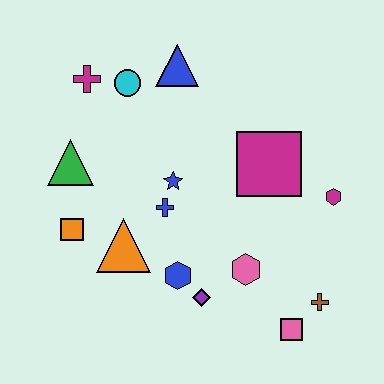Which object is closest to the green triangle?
The orange square is closest to the green triangle.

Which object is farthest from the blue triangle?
The pink square is farthest from the blue triangle.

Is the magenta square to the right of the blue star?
Yes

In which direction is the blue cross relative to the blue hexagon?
The blue cross is above the blue hexagon.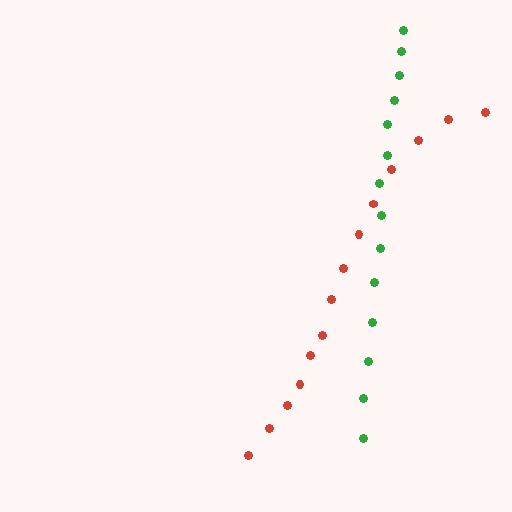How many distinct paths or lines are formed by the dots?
There are 2 distinct paths.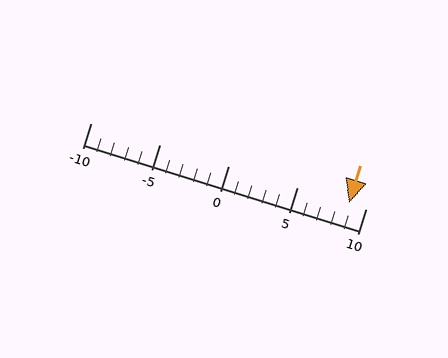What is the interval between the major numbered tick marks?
The major tick marks are spaced 5 units apart.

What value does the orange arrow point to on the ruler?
The orange arrow points to approximately 9.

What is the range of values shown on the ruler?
The ruler shows values from -10 to 10.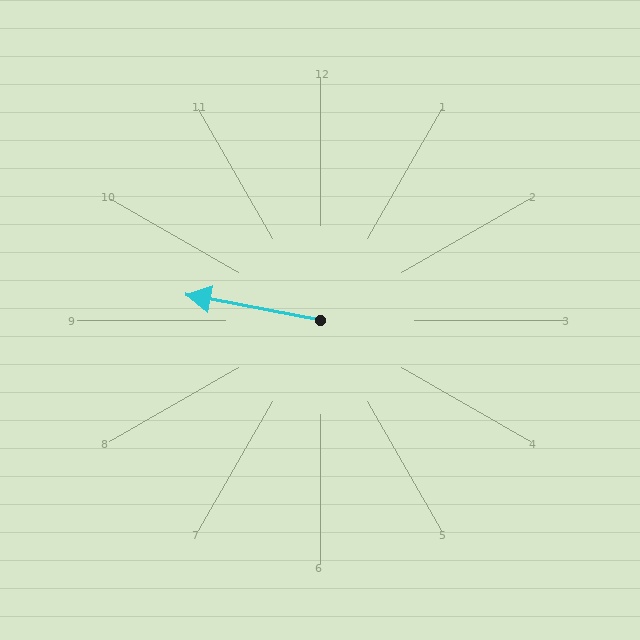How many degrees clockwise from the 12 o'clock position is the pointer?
Approximately 281 degrees.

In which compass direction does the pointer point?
West.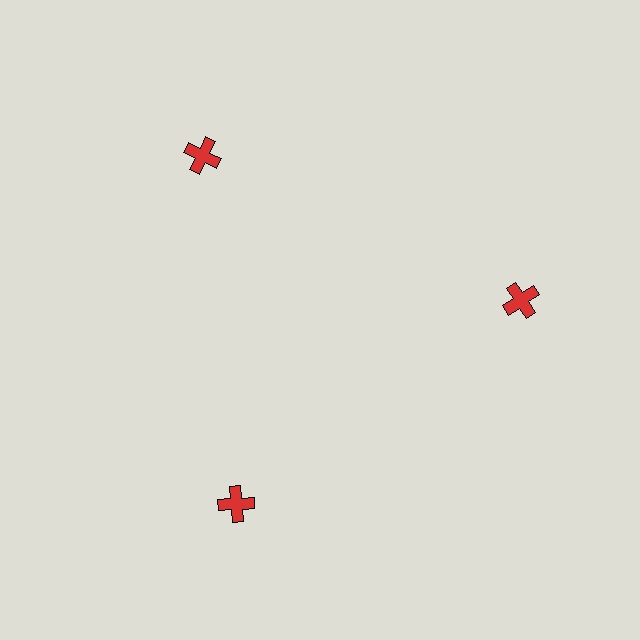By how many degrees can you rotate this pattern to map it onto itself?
The pattern maps onto itself every 120 degrees of rotation.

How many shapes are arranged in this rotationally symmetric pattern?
There are 3 shapes, arranged in 3 groups of 1.